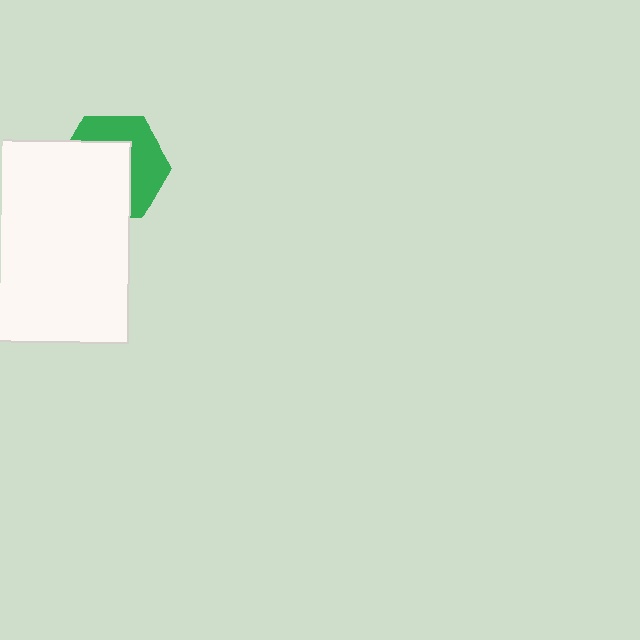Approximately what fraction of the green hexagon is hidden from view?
Roughly 56% of the green hexagon is hidden behind the white rectangle.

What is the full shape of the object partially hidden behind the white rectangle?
The partially hidden object is a green hexagon.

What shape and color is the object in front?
The object in front is a white rectangle.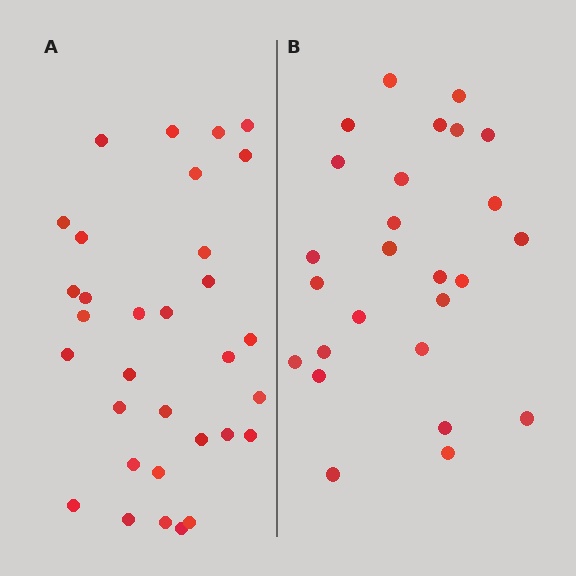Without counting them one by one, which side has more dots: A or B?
Region A (the left region) has more dots.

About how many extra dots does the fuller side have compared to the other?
Region A has about 6 more dots than region B.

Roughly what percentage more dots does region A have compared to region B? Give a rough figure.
About 25% more.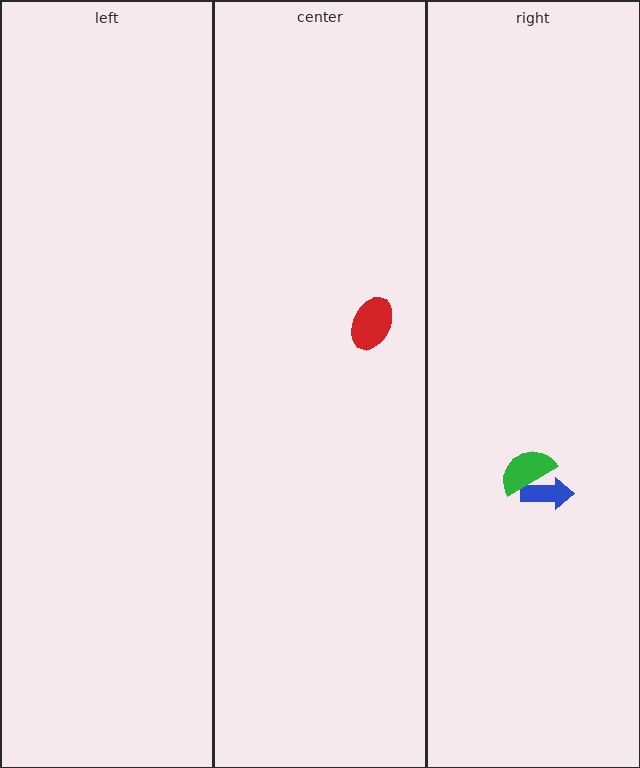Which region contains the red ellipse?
The center region.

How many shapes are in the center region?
1.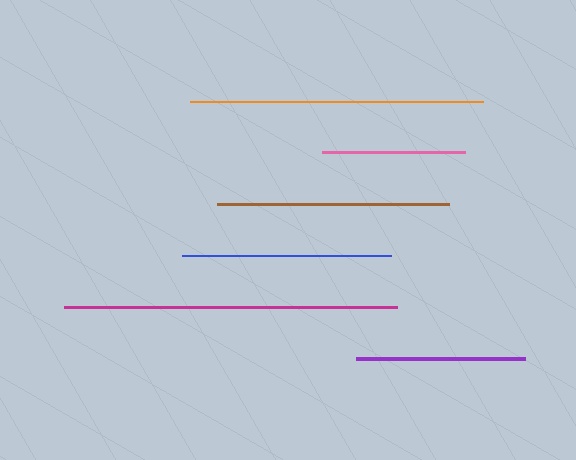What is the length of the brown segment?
The brown segment is approximately 231 pixels long.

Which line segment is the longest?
The magenta line is the longest at approximately 333 pixels.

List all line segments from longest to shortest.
From longest to shortest: magenta, orange, brown, blue, purple, pink.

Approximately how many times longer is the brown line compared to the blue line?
The brown line is approximately 1.1 times the length of the blue line.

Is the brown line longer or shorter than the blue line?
The brown line is longer than the blue line.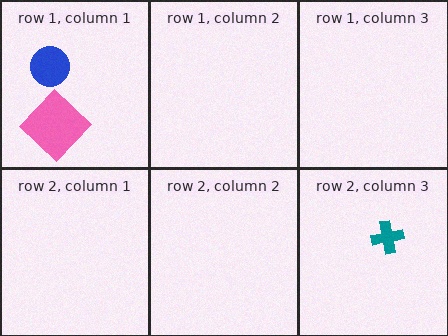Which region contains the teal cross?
The row 2, column 3 region.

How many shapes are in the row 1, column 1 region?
2.